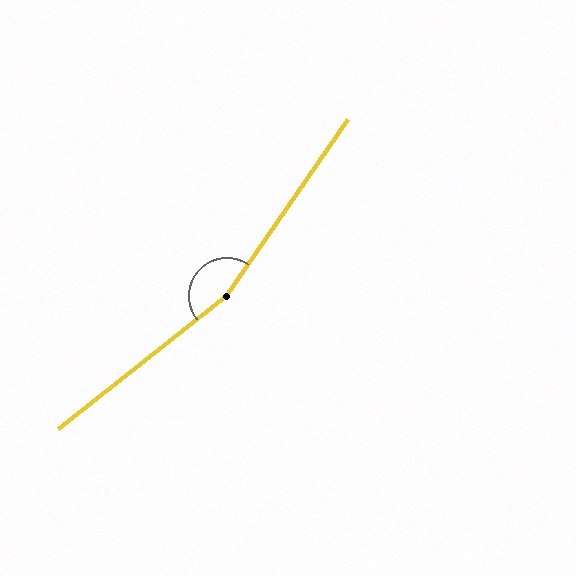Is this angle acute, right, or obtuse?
It is obtuse.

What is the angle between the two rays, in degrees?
Approximately 163 degrees.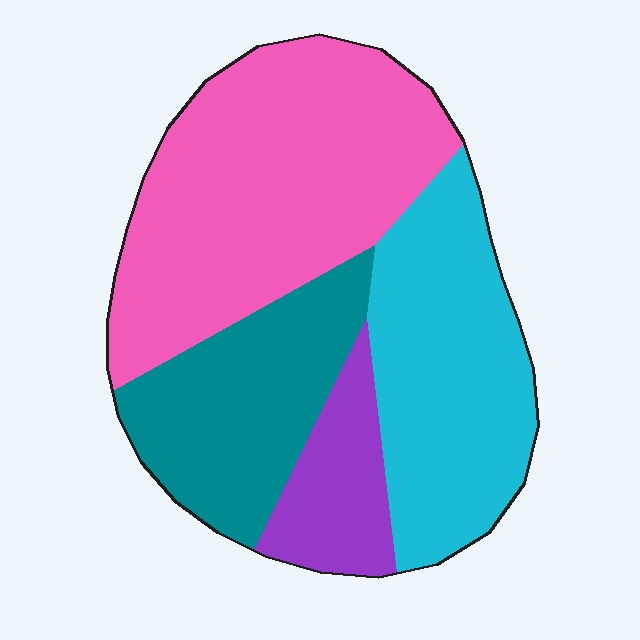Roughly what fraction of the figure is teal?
Teal covers around 20% of the figure.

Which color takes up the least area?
Purple, at roughly 10%.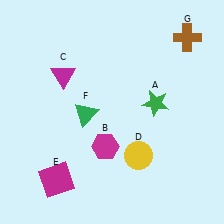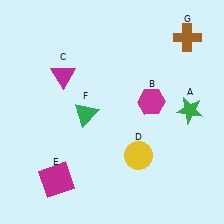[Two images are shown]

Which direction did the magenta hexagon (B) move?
The magenta hexagon (B) moved right.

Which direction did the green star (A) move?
The green star (A) moved right.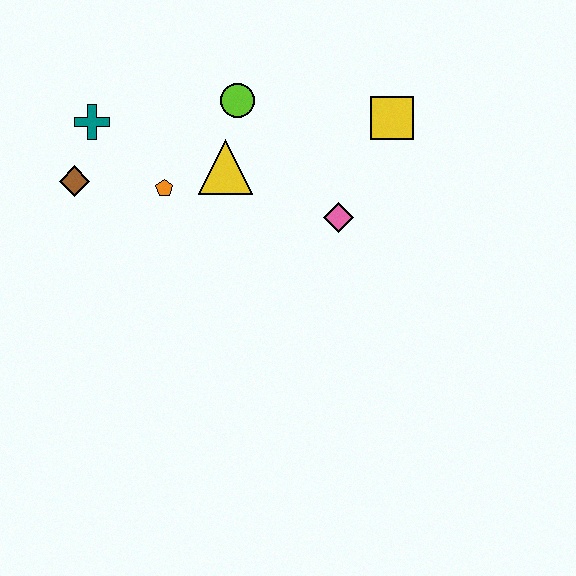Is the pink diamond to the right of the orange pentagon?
Yes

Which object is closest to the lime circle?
The yellow triangle is closest to the lime circle.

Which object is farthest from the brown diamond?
The yellow square is farthest from the brown diamond.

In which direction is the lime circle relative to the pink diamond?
The lime circle is above the pink diamond.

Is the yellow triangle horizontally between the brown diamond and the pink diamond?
Yes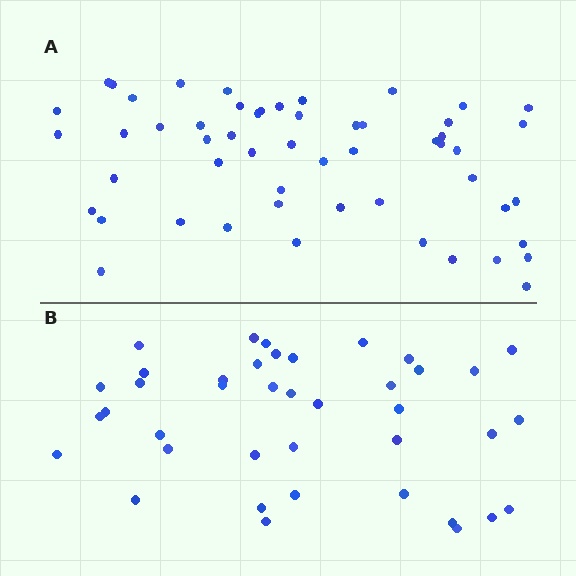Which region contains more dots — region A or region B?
Region A (the top region) has more dots.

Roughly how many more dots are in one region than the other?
Region A has approximately 15 more dots than region B.